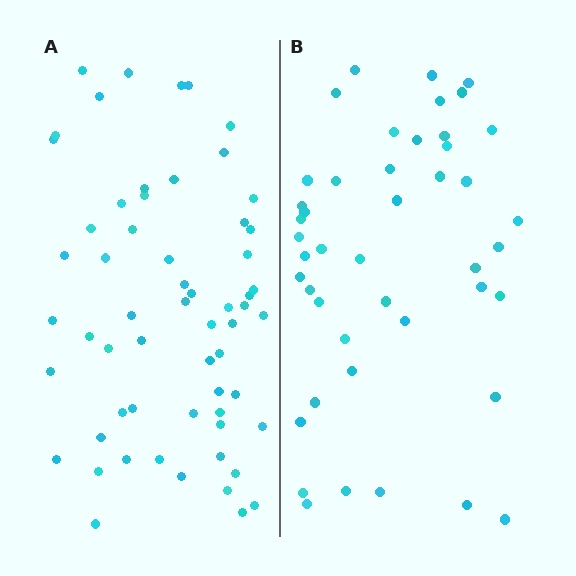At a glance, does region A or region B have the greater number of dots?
Region A (the left region) has more dots.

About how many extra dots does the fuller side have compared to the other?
Region A has approximately 15 more dots than region B.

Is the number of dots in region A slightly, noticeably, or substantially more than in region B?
Region A has noticeably more, but not dramatically so. The ratio is roughly 1.3 to 1.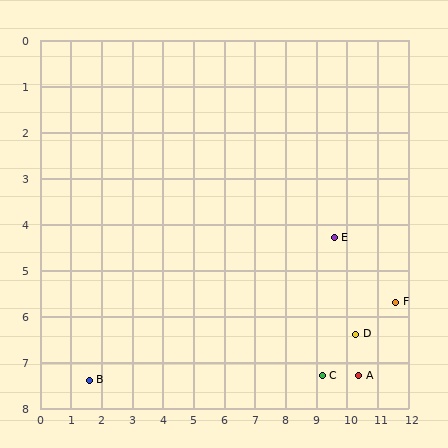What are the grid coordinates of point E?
Point E is at approximately (9.6, 4.3).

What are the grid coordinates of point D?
Point D is at approximately (10.3, 6.4).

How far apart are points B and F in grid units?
Points B and F are about 10.1 grid units apart.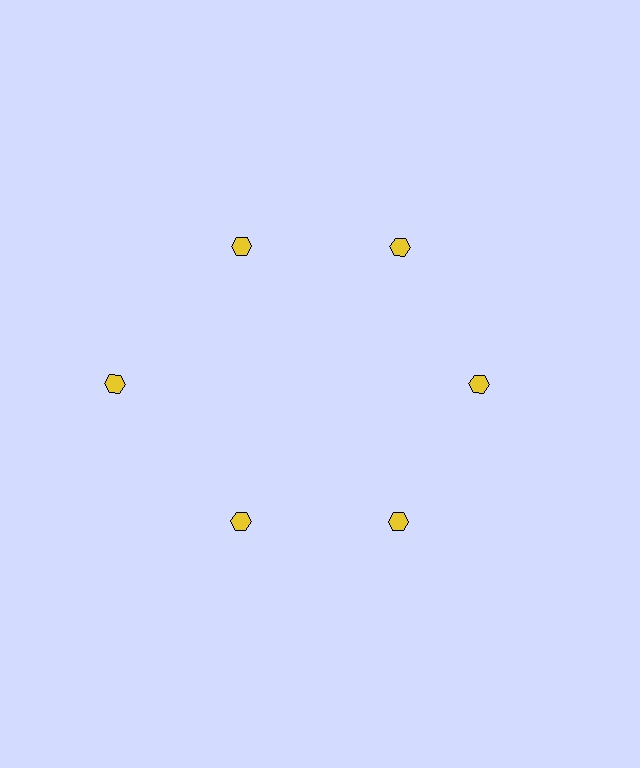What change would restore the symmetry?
The symmetry would be restored by moving it inward, back onto the ring so that all 6 hexagons sit at equal angles and equal distance from the center.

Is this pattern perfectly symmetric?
No. The 6 yellow hexagons are arranged in a ring, but one element near the 9 o'clock position is pushed outward from the center, breaking the 6-fold rotational symmetry.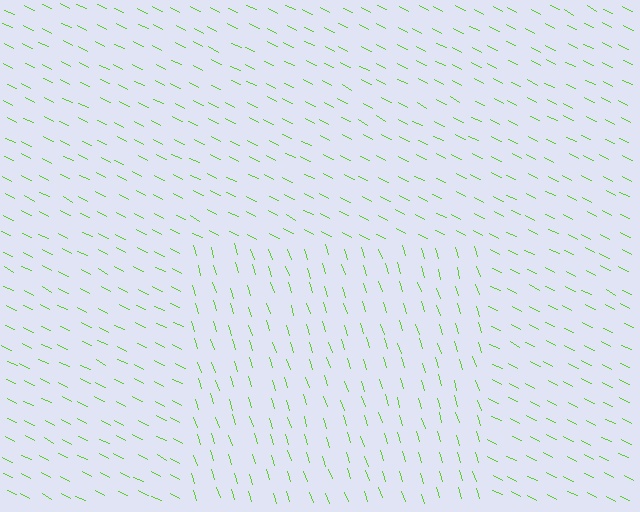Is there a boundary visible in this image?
Yes, there is a texture boundary formed by a change in line orientation.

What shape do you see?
I see a rectangle.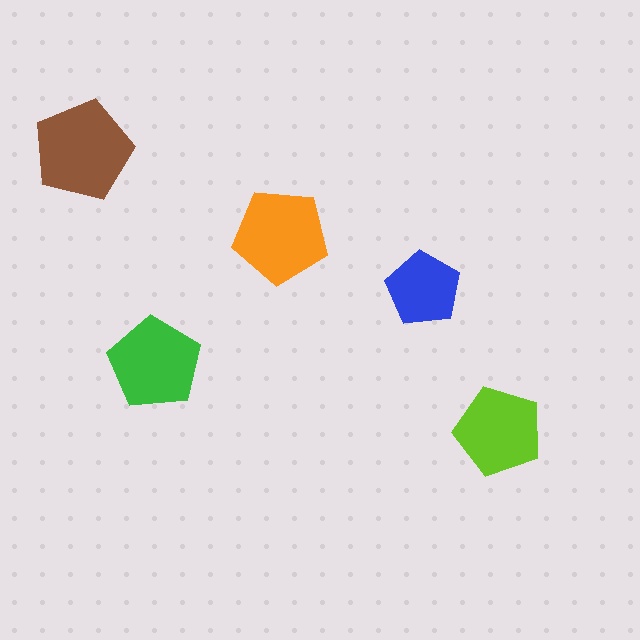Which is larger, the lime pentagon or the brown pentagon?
The brown one.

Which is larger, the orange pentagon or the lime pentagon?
The orange one.